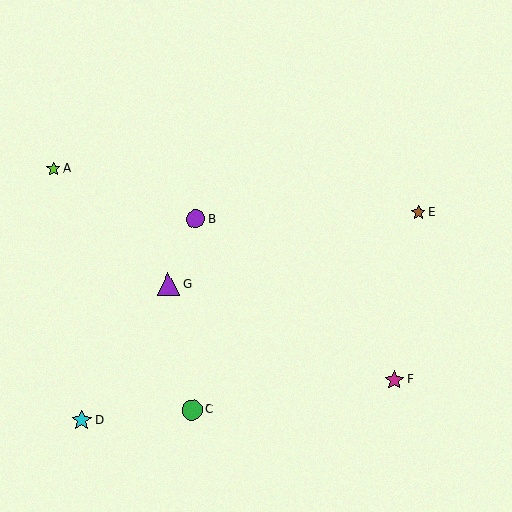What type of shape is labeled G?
Shape G is a purple triangle.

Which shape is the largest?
The purple triangle (labeled G) is the largest.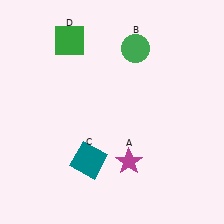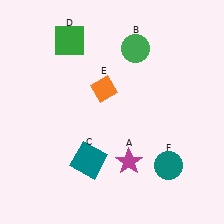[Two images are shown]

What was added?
An orange diamond (E), a teal circle (F) were added in Image 2.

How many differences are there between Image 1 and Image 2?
There are 2 differences between the two images.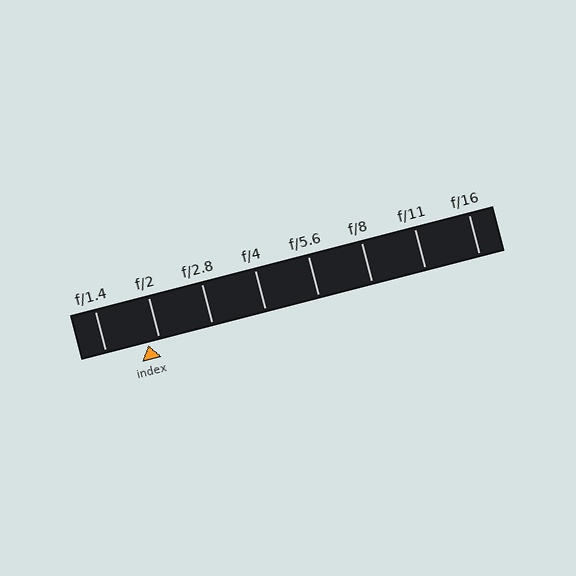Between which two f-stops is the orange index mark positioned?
The index mark is between f/1.4 and f/2.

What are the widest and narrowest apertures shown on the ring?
The widest aperture shown is f/1.4 and the narrowest is f/16.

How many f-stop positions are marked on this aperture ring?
There are 8 f-stop positions marked.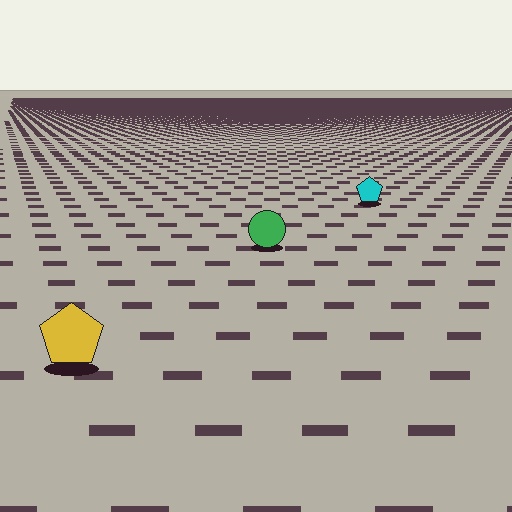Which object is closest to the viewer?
The yellow pentagon is closest. The texture marks near it are larger and more spread out.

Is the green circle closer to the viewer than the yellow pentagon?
No. The yellow pentagon is closer — you can tell from the texture gradient: the ground texture is coarser near it.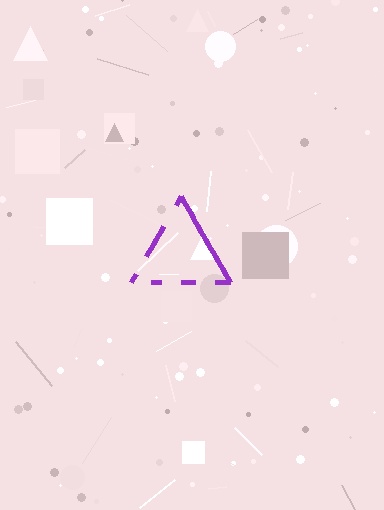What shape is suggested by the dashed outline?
The dashed outline suggests a triangle.